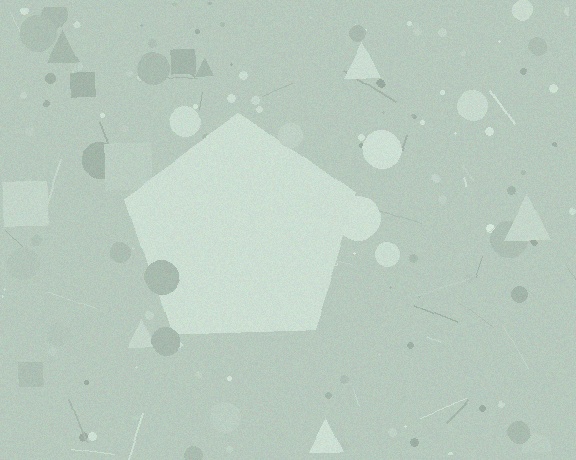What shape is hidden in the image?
A pentagon is hidden in the image.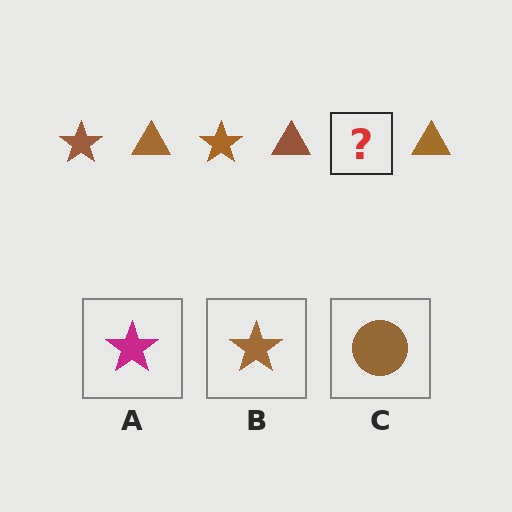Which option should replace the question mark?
Option B.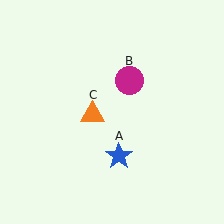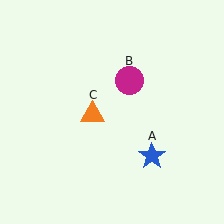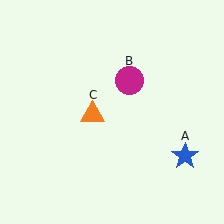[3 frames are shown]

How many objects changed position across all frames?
1 object changed position: blue star (object A).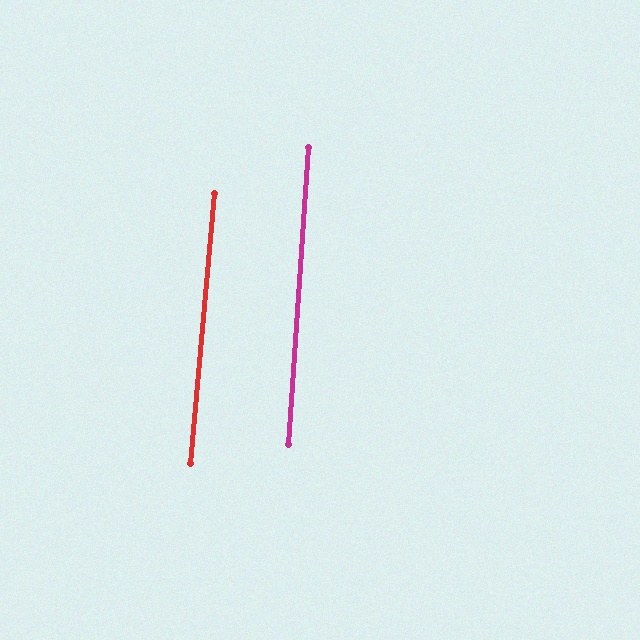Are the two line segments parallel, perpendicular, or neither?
Parallel — their directions differ by only 1.2°.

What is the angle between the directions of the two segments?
Approximately 1 degree.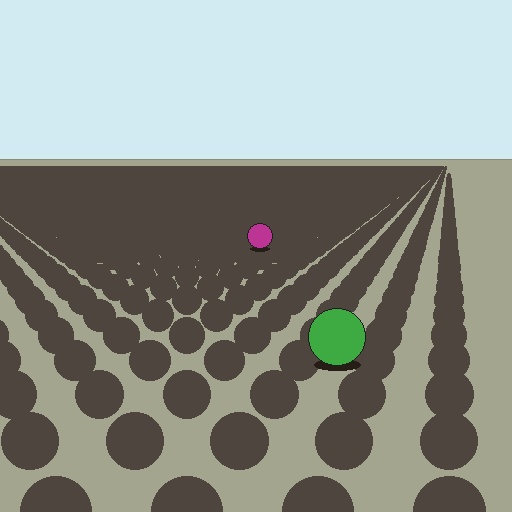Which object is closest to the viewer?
The green circle is closest. The texture marks near it are larger and more spread out.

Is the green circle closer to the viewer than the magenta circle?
Yes. The green circle is closer — you can tell from the texture gradient: the ground texture is coarser near it.